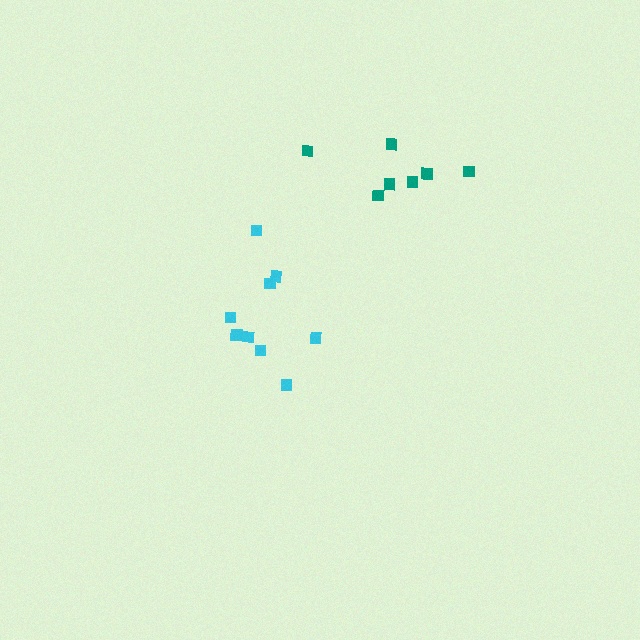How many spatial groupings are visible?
There are 2 spatial groupings.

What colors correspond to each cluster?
The clusters are colored: cyan, teal.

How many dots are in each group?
Group 1: 9 dots, Group 2: 7 dots (16 total).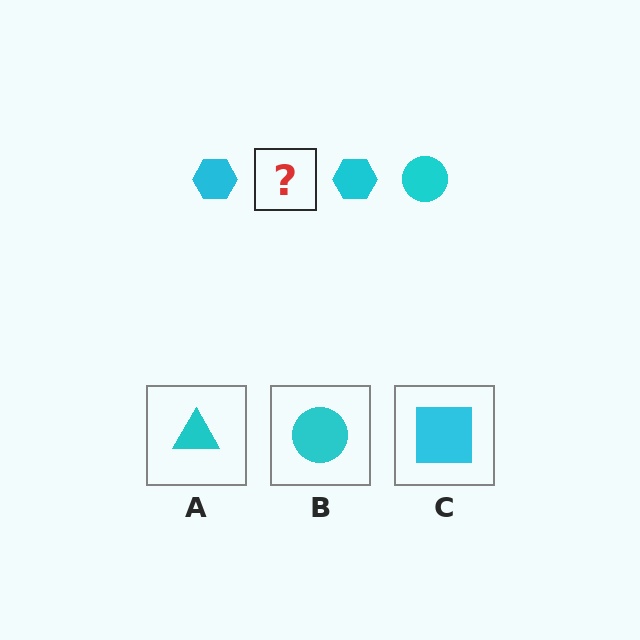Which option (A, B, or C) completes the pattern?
B.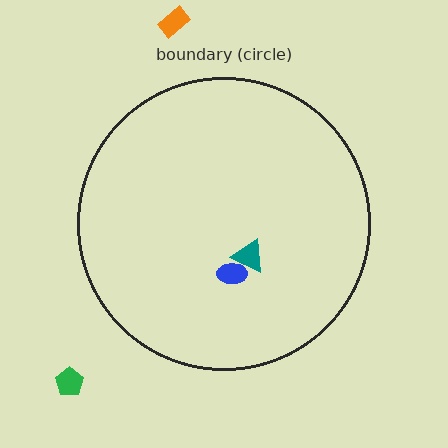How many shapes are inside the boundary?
2 inside, 2 outside.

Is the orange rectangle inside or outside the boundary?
Outside.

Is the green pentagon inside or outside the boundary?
Outside.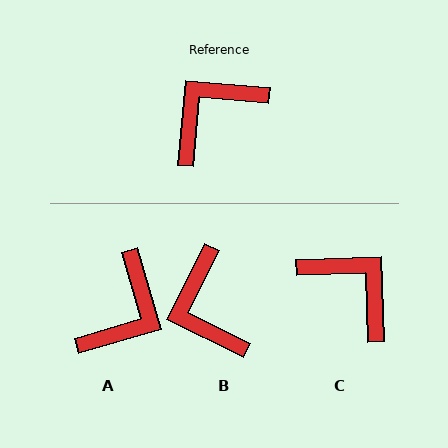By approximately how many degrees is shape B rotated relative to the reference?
Approximately 69 degrees counter-clockwise.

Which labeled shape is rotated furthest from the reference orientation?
A, about 159 degrees away.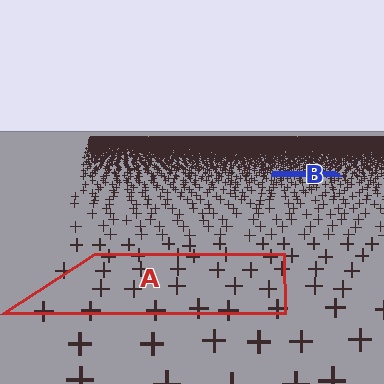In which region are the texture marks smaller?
The texture marks are smaller in region B, because it is farther away.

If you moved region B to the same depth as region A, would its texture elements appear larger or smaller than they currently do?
They would appear larger. At a closer depth, the same texture elements are projected at a bigger on-screen size.